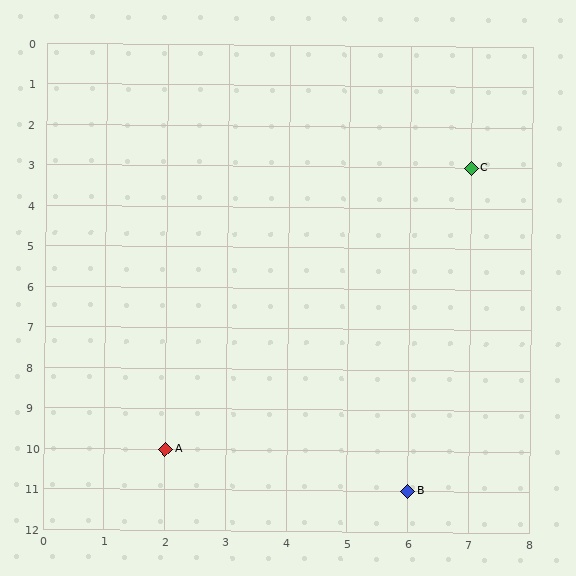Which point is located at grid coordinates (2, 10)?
Point A is at (2, 10).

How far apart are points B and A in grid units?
Points B and A are 4 columns and 1 row apart (about 4.1 grid units diagonally).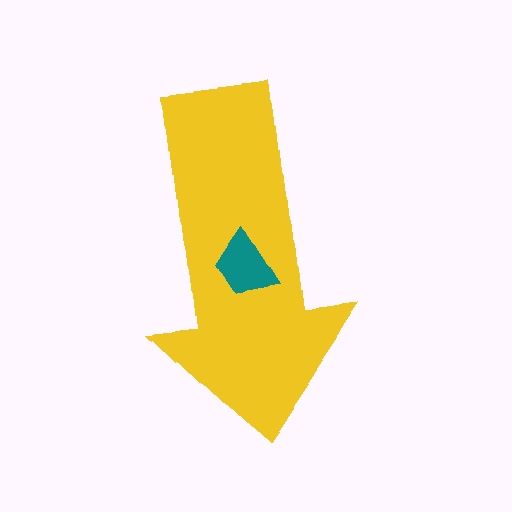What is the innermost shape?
The teal trapezoid.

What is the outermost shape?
The yellow arrow.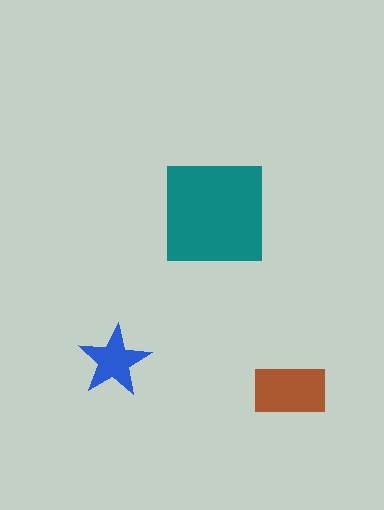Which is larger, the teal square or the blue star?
The teal square.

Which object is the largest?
The teal square.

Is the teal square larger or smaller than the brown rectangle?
Larger.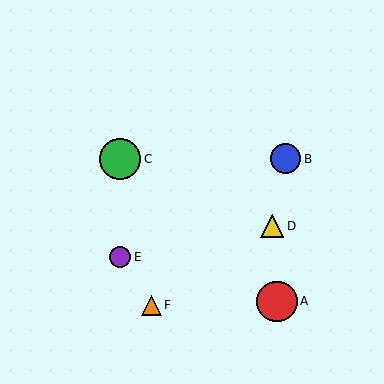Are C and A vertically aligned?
No, C is at x≈120 and A is at x≈277.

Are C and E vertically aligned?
Yes, both are at x≈120.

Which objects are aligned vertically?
Objects C, E are aligned vertically.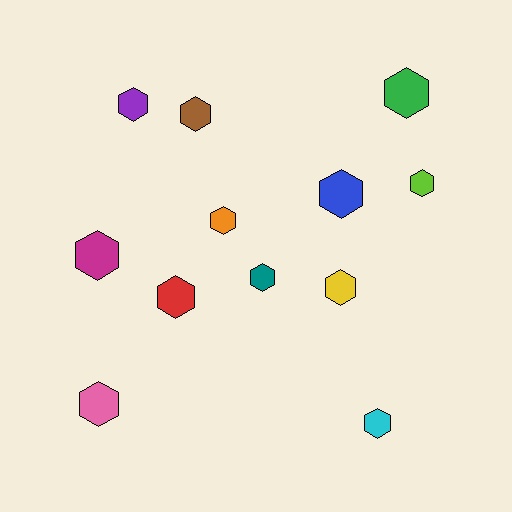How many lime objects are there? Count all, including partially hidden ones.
There is 1 lime object.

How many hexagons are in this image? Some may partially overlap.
There are 12 hexagons.